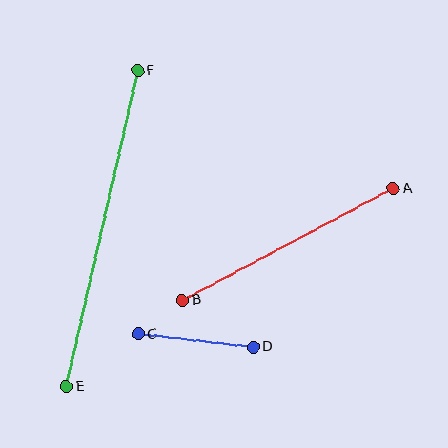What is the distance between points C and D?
The distance is approximately 115 pixels.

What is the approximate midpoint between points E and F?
The midpoint is at approximately (102, 229) pixels.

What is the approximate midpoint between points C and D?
The midpoint is at approximately (196, 341) pixels.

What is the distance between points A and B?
The distance is approximately 239 pixels.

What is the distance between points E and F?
The distance is approximately 324 pixels.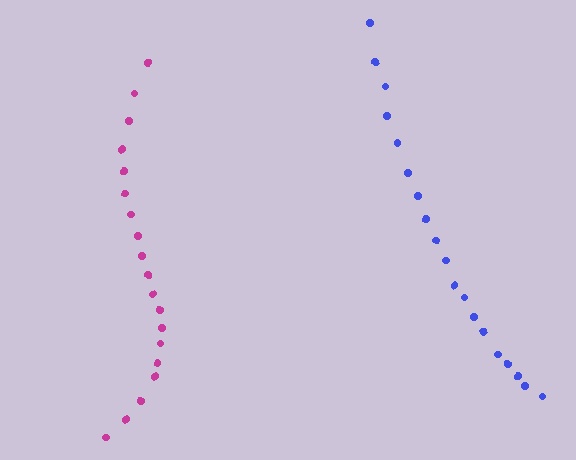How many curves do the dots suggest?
There are 2 distinct paths.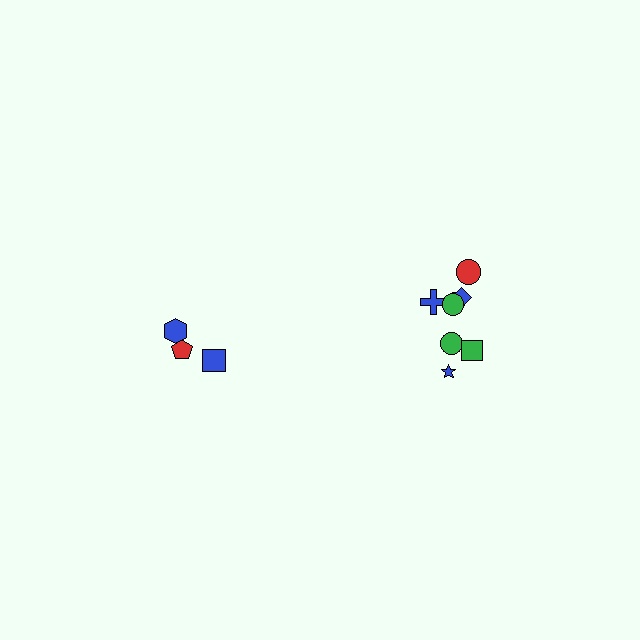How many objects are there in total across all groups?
There are 11 objects.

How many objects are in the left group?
There are 3 objects.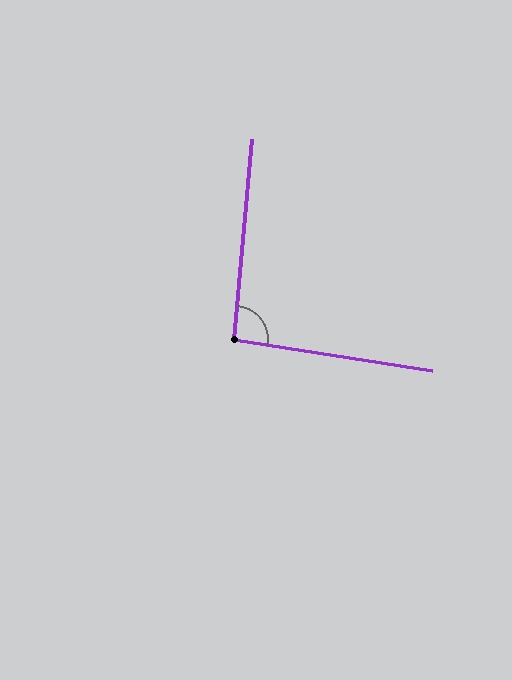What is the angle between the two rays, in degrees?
Approximately 94 degrees.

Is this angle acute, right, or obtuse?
It is approximately a right angle.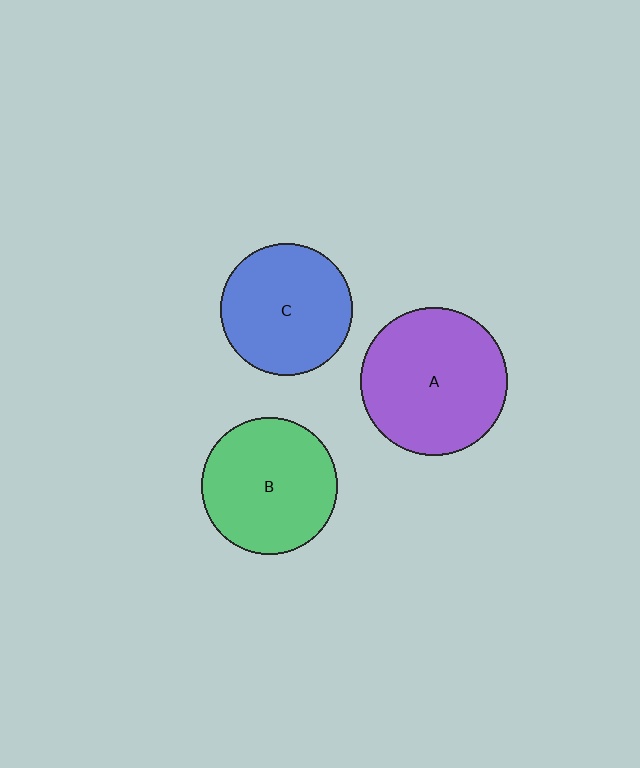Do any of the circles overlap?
No, none of the circles overlap.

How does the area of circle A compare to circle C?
Approximately 1.3 times.